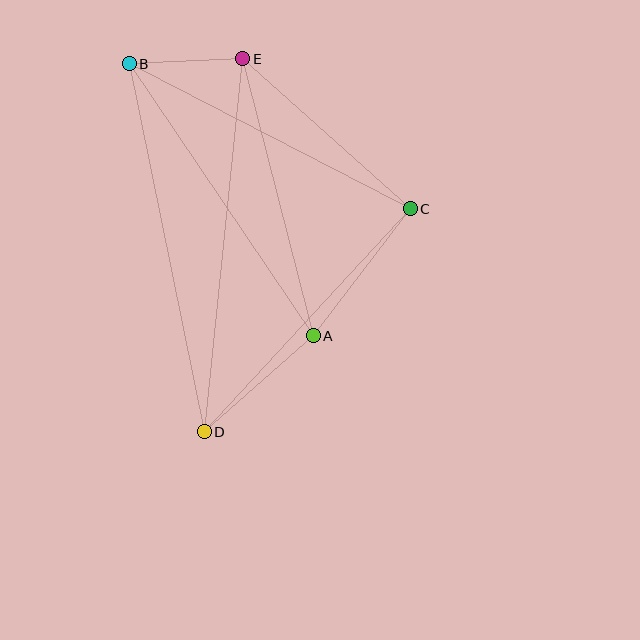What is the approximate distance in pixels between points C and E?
The distance between C and E is approximately 224 pixels.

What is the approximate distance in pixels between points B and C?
The distance between B and C is approximately 316 pixels.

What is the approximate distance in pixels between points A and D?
The distance between A and D is approximately 145 pixels.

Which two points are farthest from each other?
Points B and D are farthest from each other.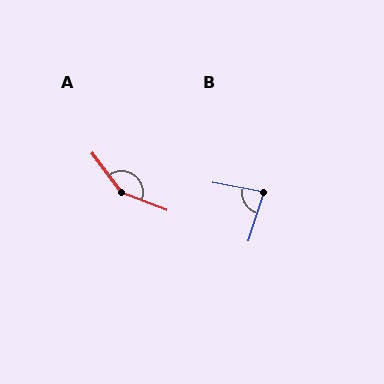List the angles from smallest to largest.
B (82°), A (148°).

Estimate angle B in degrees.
Approximately 82 degrees.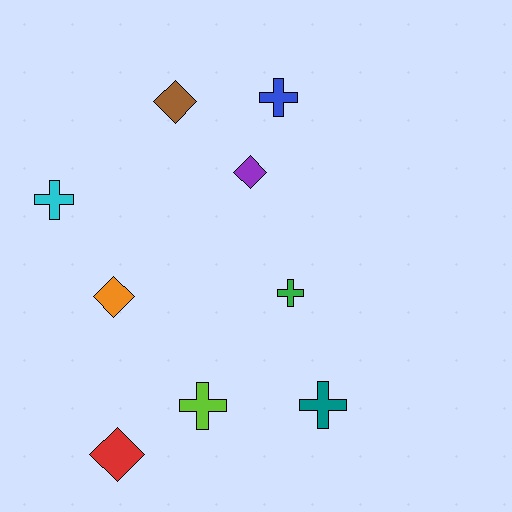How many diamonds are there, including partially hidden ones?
There are 4 diamonds.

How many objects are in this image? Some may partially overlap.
There are 9 objects.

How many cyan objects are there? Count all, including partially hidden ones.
There is 1 cyan object.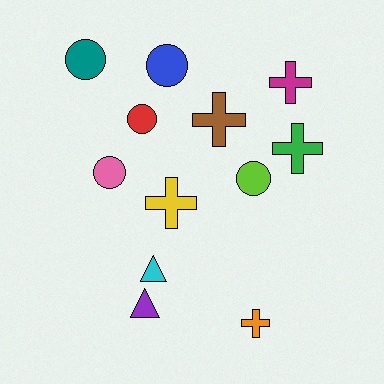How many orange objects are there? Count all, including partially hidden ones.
There is 1 orange object.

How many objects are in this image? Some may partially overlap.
There are 12 objects.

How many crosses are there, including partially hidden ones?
There are 5 crosses.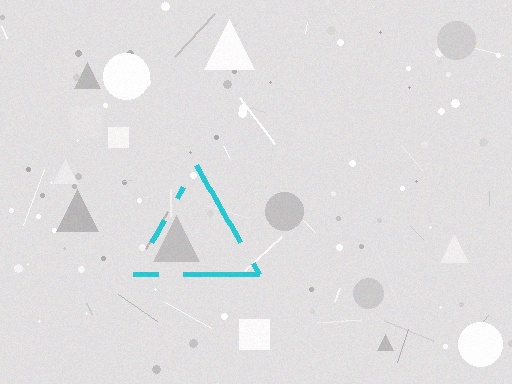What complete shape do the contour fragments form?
The contour fragments form a triangle.